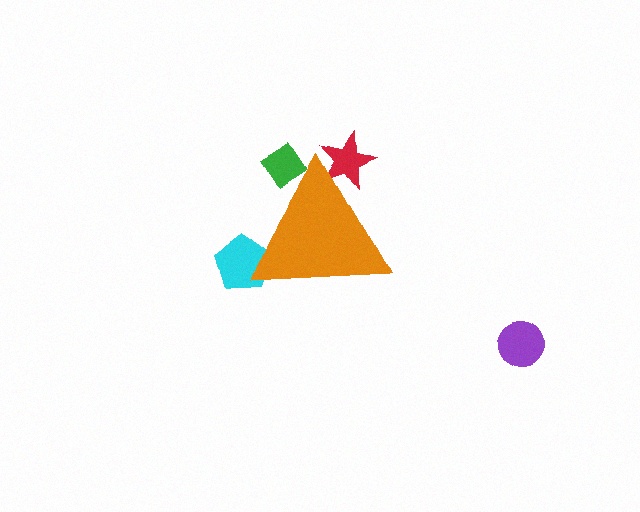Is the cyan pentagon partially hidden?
Yes, the cyan pentagon is partially hidden behind the orange triangle.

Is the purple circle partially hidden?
No, the purple circle is fully visible.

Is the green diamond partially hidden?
Yes, the green diamond is partially hidden behind the orange triangle.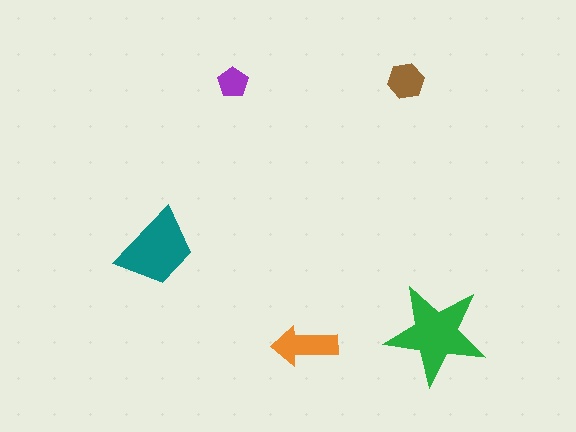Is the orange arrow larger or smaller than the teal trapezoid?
Smaller.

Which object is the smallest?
The purple pentagon.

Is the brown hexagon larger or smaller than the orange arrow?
Smaller.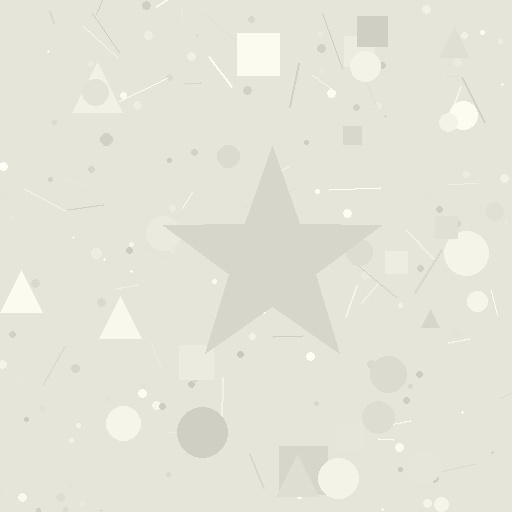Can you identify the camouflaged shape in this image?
The camouflaged shape is a star.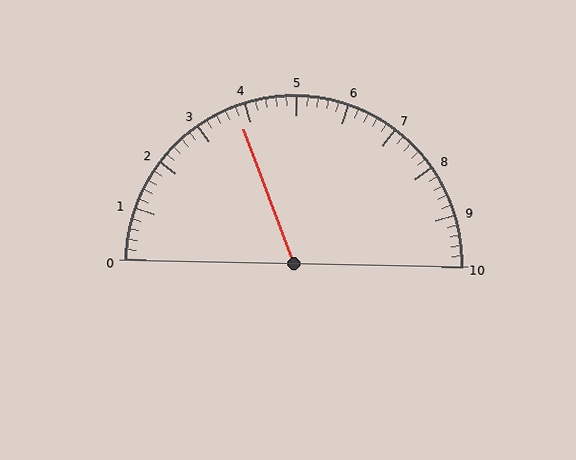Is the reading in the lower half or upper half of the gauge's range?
The reading is in the lower half of the range (0 to 10).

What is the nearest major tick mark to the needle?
The nearest major tick mark is 4.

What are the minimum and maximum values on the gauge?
The gauge ranges from 0 to 10.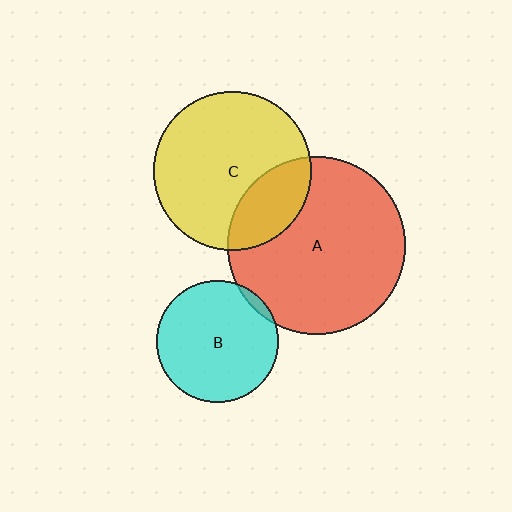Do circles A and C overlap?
Yes.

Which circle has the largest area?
Circle A (red).